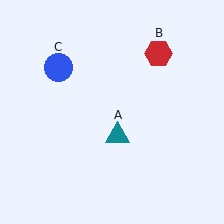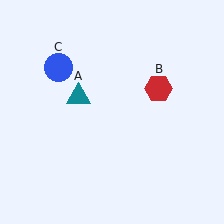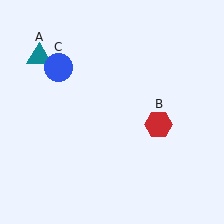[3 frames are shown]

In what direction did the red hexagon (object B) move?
The red hexagon (object B) moved down.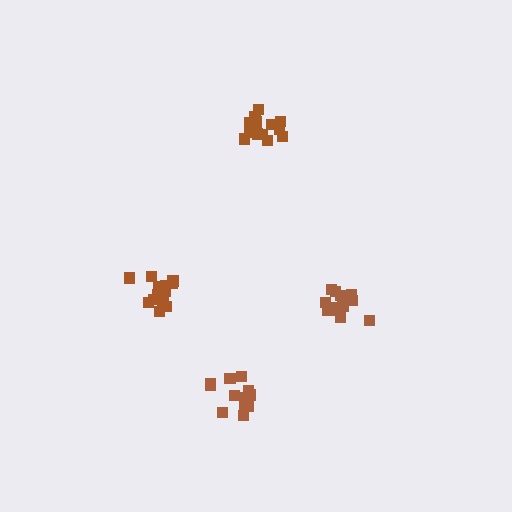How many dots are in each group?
Group 1: 15 dots, Group 2: 14 dots, Group 3: 12 dots, Group 4: 14 dots (55 total).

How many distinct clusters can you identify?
There are 4 distinct clusters.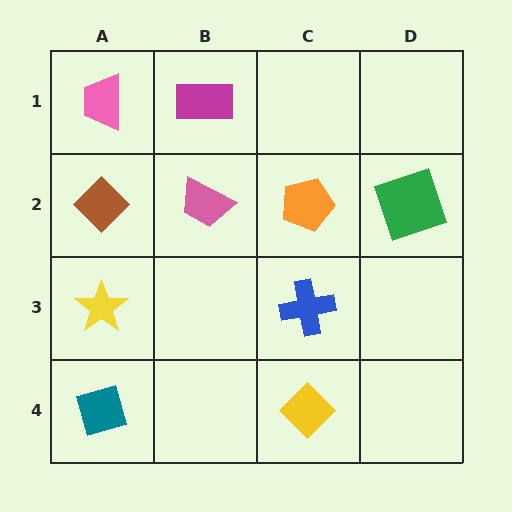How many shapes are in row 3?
2 shapes.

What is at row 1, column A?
A pink trapezoid.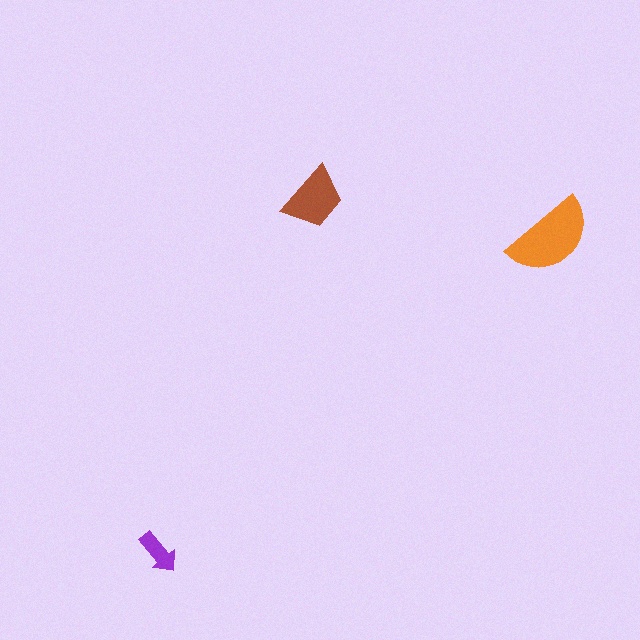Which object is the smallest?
The purple arrow.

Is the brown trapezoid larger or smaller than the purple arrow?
Larger.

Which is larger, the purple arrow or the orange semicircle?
The orange semicircle.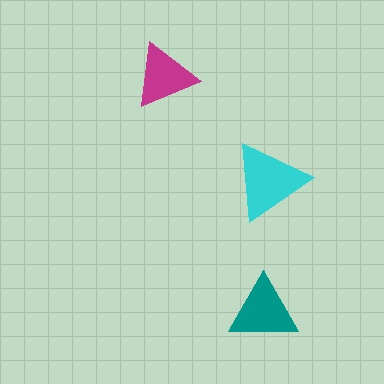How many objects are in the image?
There are 3 objects in the image.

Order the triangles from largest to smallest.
the cyan one, the teal one, the magenta one.